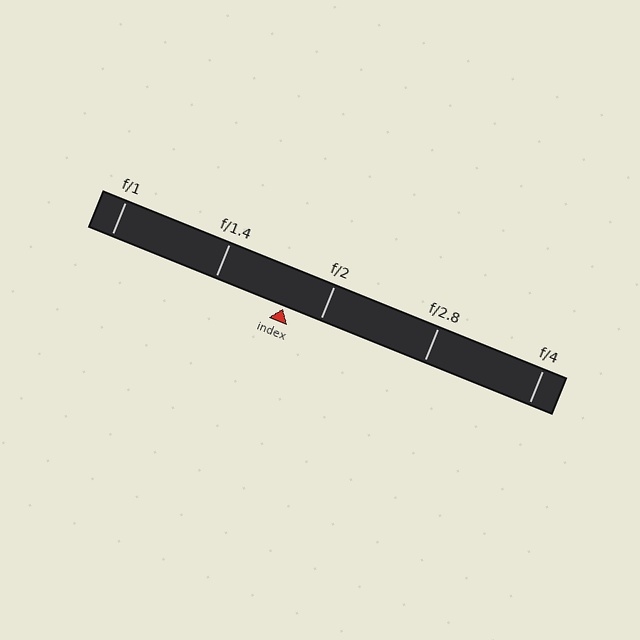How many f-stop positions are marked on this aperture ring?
There are 5 f-stop positions marked.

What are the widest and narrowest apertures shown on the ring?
The widest aperture shown is f/1 and the narrowest is f/4.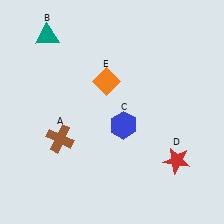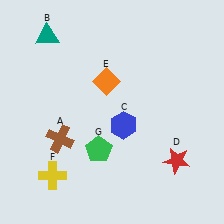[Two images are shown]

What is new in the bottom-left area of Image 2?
A yellow cross (F) was added in the bottom-left area of Image 2.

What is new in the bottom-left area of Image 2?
A green pentagon (G) was added in the bottom-left area of Image 2.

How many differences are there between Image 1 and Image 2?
There are 2 differences between the two images.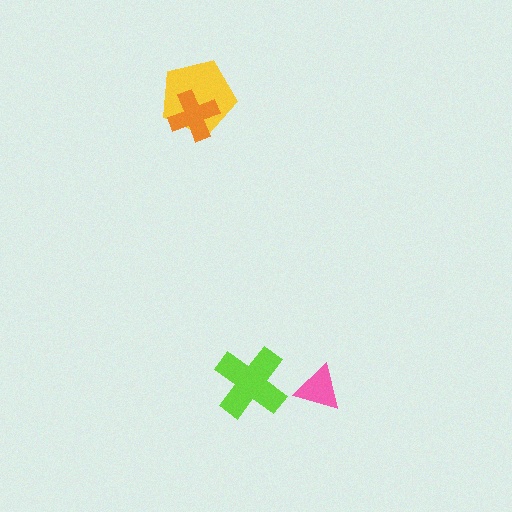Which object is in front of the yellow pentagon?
The orange cross is in front of the yellow pentagon.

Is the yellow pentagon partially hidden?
Yes, it is partially covered by another shape.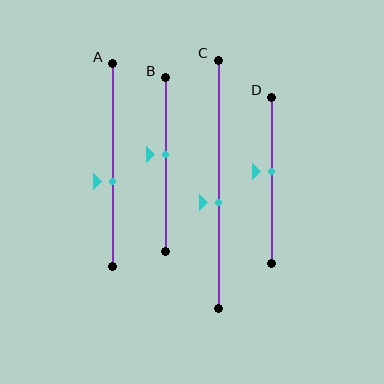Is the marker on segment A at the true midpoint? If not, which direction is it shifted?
No, the marker on segment A is shifted downward by about 8% of the segment length.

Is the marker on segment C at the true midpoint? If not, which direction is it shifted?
No, the marker on segment C is shifted downward by about 7% of the segment length.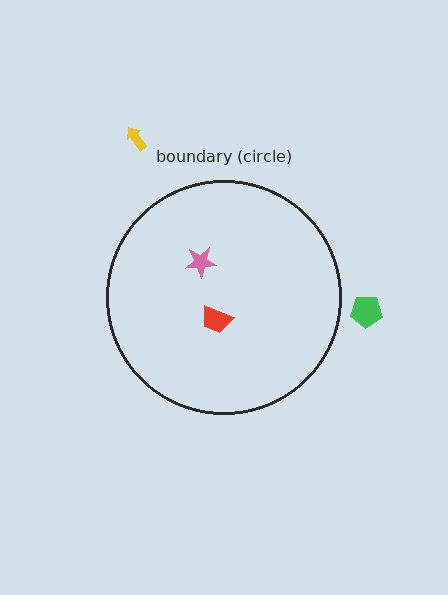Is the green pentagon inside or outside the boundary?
Outside.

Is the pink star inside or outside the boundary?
Inside.